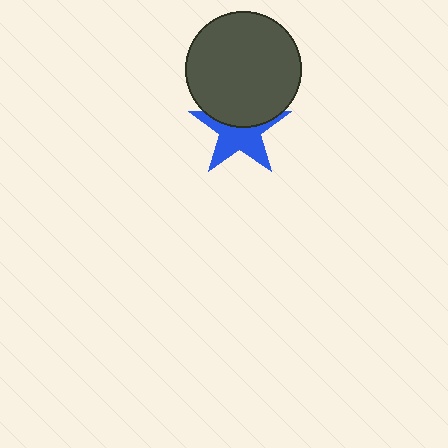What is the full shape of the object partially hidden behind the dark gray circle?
The partially hidden object is a blue star.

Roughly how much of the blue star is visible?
About half of it is visible (roughly 59%).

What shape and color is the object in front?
The object in front is a dark gray circle.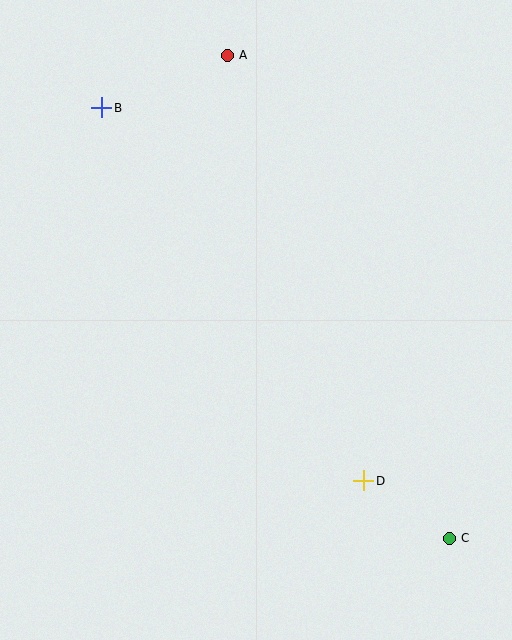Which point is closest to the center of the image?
Point D at (364, 481) is closest to the center.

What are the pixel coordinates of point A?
Point A is at (227, 55).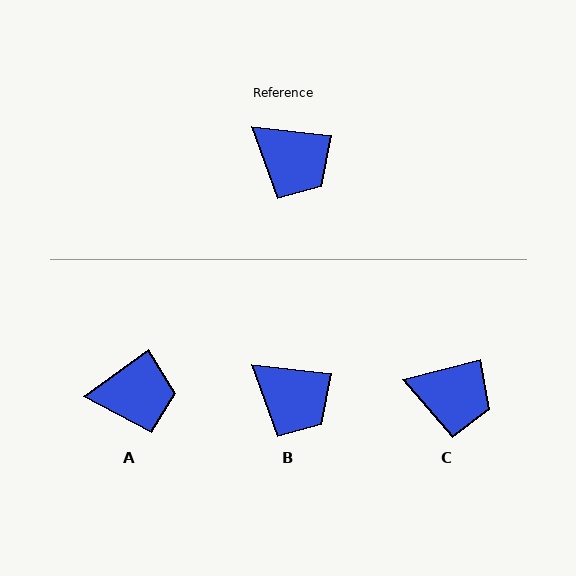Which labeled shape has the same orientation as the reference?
B.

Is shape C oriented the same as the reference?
No, it is off by about 21 degrees.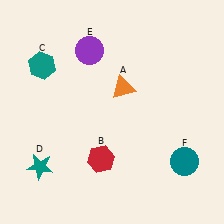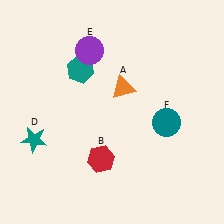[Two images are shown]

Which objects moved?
The objects that moved are: the teal hexagon (C), the teal star (D), the teal circle (F).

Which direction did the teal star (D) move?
The teal star (D) moved up.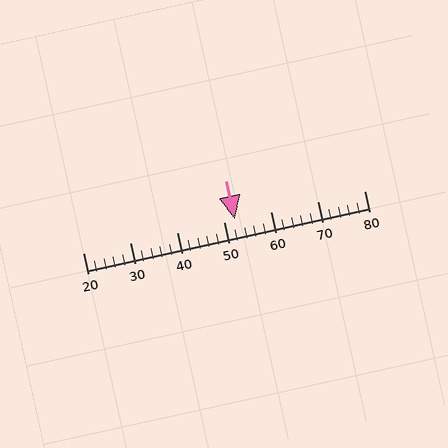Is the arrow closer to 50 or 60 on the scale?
The arrow is closer to 50.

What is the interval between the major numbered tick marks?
The major tick marks are spaced 10 units apart.